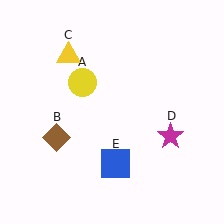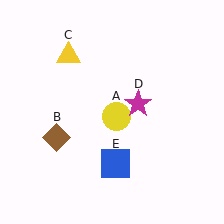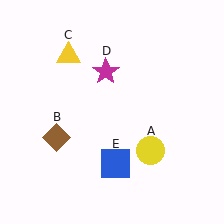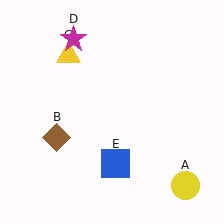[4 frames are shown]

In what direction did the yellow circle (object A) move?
The yellow circle (object A) moved down and to the right.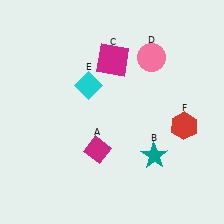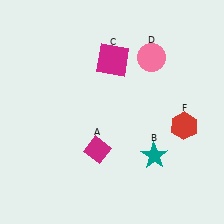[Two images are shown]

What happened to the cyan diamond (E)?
The cyan diamond (E) was removed in Image 2. It was in the top-left area of Image 1.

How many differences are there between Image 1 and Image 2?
There is 1 difference between the two images.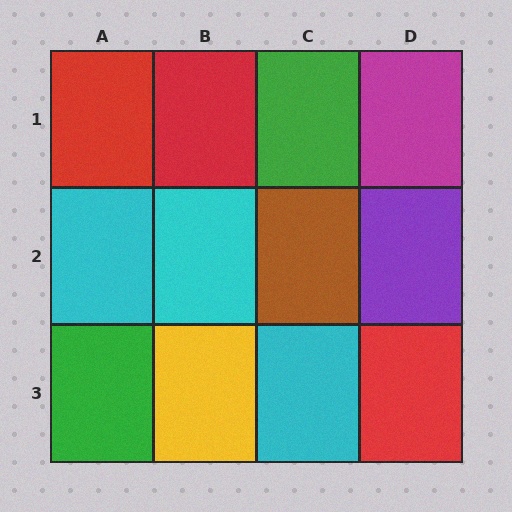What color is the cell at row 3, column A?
Green.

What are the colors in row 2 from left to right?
Cyan, cyan, brown, purple.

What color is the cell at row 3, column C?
Cyan.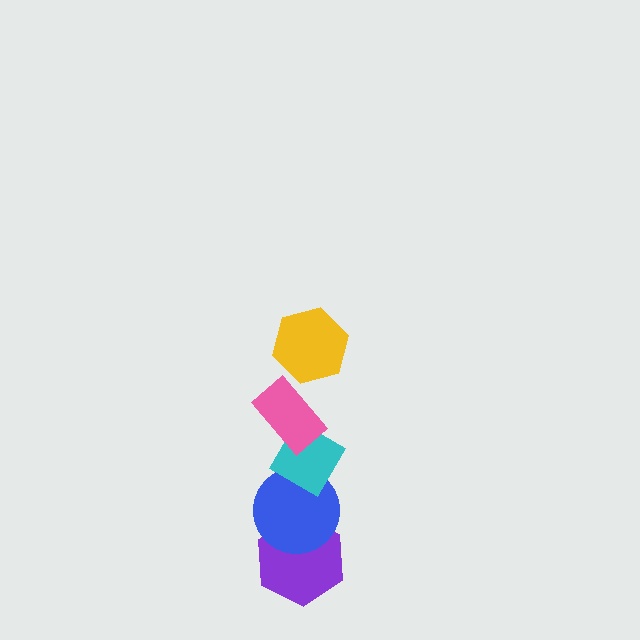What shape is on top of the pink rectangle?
The yellow hexagon is on top of the pink rectangle.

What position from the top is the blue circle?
The blue circle is 4th from the top.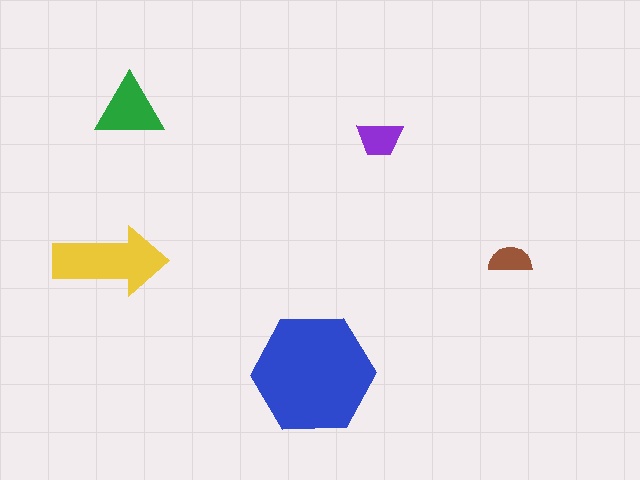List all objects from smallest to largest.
The brown semicircle, the purple trapezoid, the green triangle, the yellow arrow, the blue hexagon.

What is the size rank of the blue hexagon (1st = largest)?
1st.